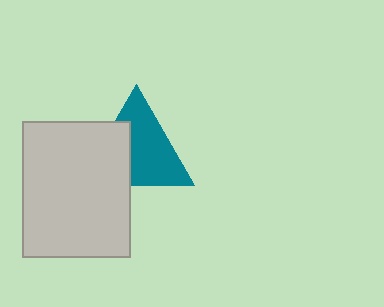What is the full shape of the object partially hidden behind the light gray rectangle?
The partially hidden object is a teal triangle.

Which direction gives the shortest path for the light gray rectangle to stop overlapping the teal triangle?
Moving toward the lower-left gives the shortest separation.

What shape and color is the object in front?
The object in front is a light gray rectangle.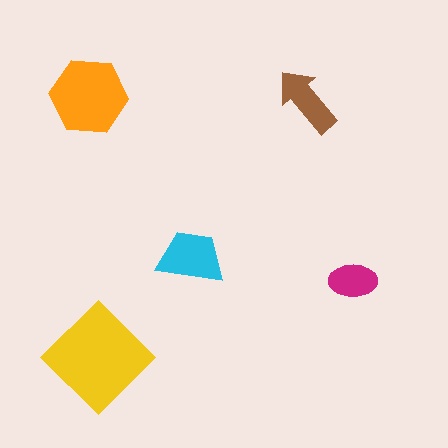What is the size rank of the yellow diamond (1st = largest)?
1st.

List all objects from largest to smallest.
The yellow diamond, the orange hexagon, the cyan trapezoid, the brown arrow, the magenta ellipse.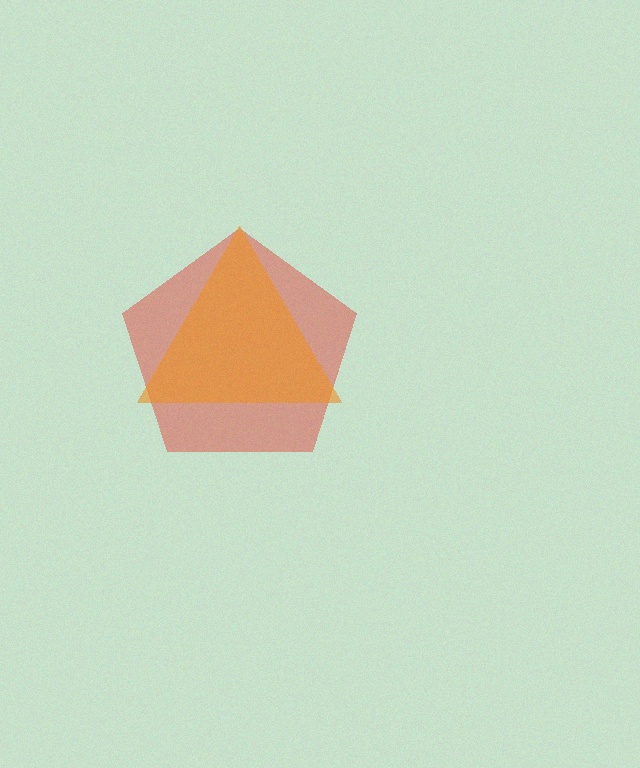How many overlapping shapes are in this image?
There are 2 overlapping shapes in the image.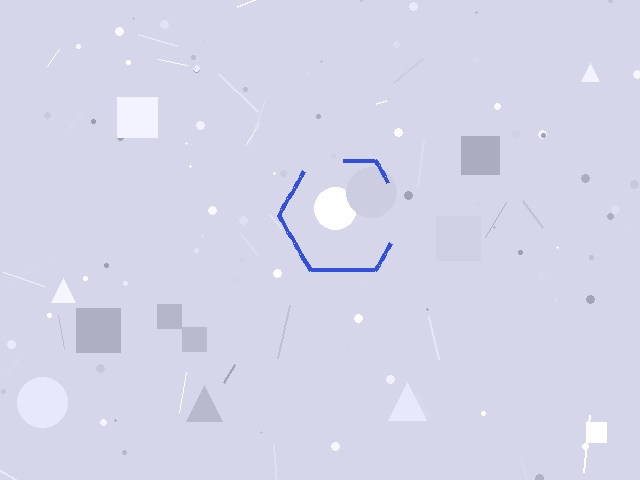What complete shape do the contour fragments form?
The contour fragments form a hexagon.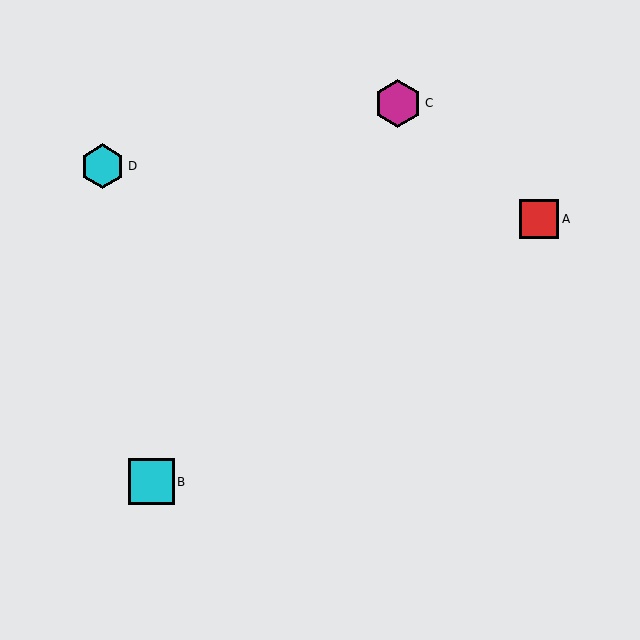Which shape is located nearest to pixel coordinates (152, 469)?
The cyan square (labeled B) at (151, 482) is nearest to that location.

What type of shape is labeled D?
Shape D is a cyan hexagon.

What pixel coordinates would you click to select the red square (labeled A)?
Click at (539, 219) to select the red square A.